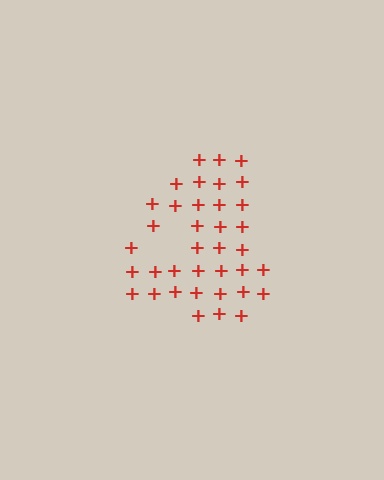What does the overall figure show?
The overall figure shows the digit 4.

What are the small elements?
The small elements are plus signs.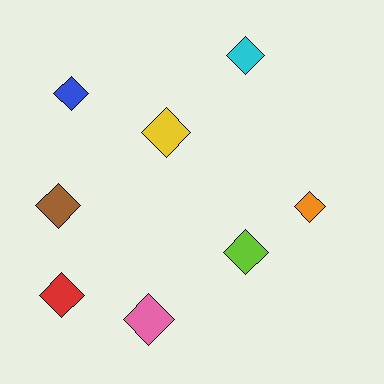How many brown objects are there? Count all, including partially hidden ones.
There is 1 brown object.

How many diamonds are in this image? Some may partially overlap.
There are 8 diamonds.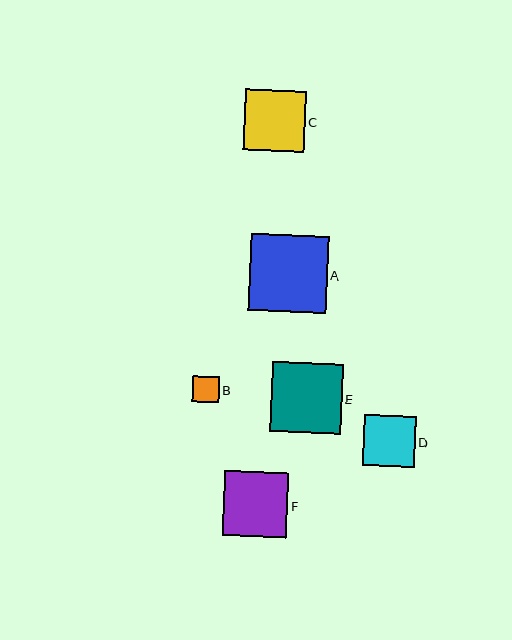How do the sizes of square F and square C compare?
Square F and square C are approximately the same size.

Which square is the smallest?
Square B is the smallest with a size of approximately 26 pixels.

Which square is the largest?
Square A is the largest with a size of approximately 78 pixels.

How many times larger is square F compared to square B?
Square F is approximately 2.5 times the size of square B.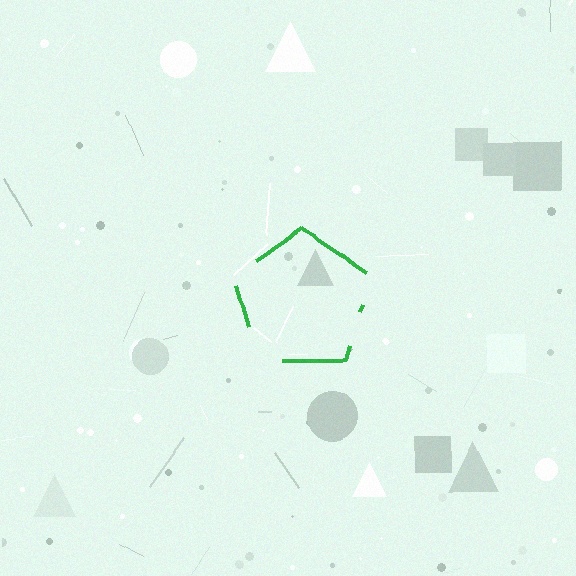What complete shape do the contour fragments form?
The contour fragments form a pentagon.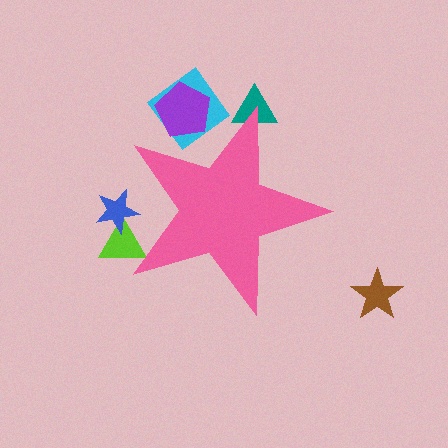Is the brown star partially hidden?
No, the brown star is fully visible.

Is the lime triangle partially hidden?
Yes, the lime triangle is partially hidden behind the pink star.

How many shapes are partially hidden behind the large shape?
5 shapes are partially hidden.